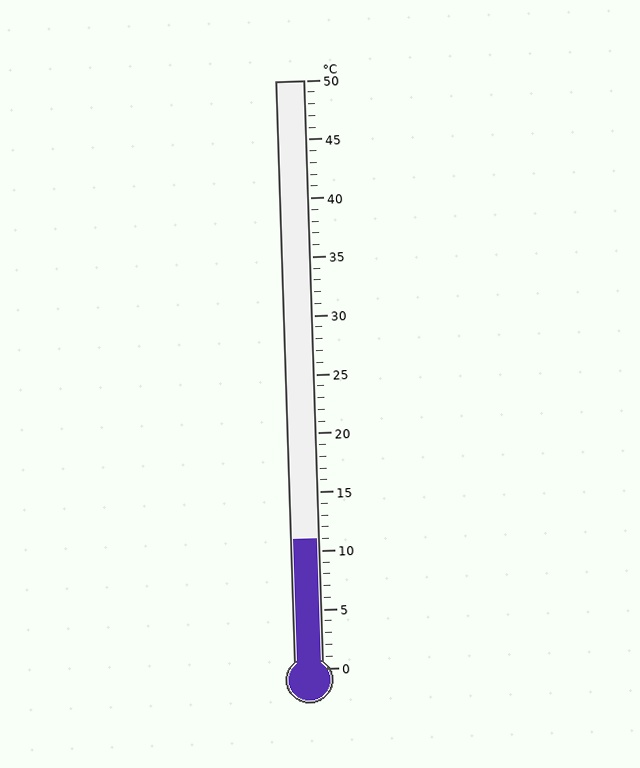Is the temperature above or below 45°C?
The temperature is below 45°C.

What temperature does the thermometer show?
The thermometer shows approximately 11°C.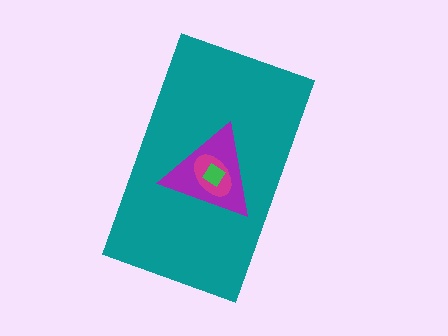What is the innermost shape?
The green diamond.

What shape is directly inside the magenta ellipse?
The green diamond.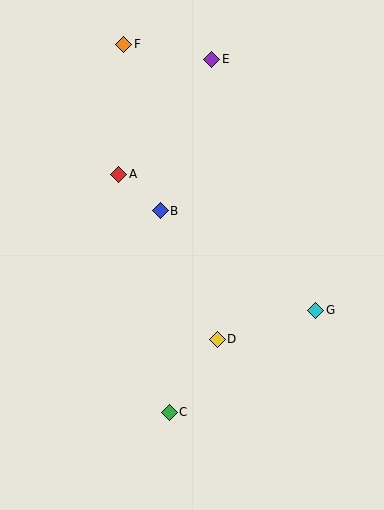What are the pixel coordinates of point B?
Point B is at (160, 211).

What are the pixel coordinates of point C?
Point C is at (169, 412).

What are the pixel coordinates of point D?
Point D is at (217, 339).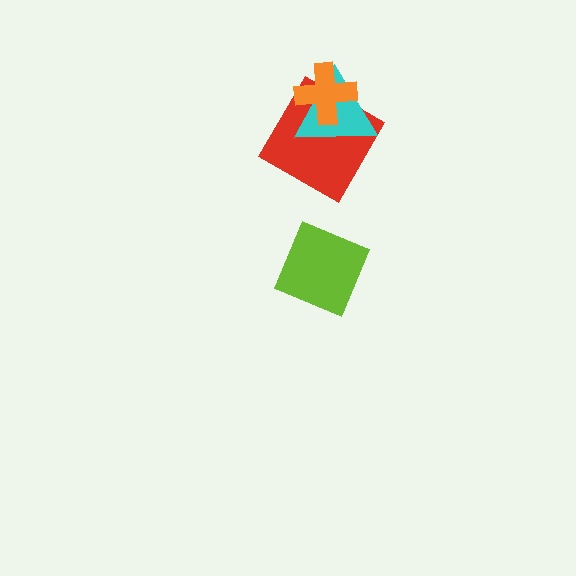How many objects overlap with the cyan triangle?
2 objects overlap with the cyan triangle.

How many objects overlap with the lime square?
0 objects overlap with the lime square.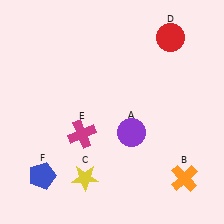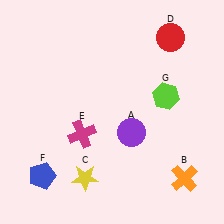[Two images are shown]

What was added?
A lime hexagon (G) was added in Image 2.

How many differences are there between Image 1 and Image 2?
There is 1 difference between the two images.